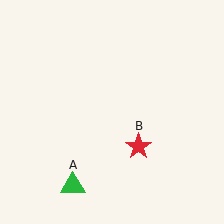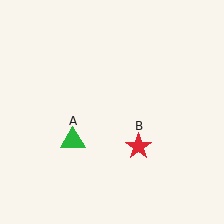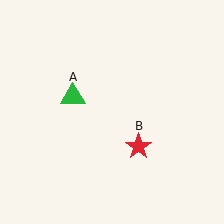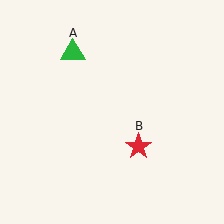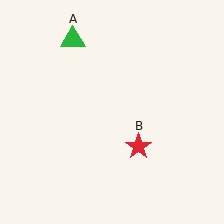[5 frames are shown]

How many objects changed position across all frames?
1 object changed position: green triangle (object A).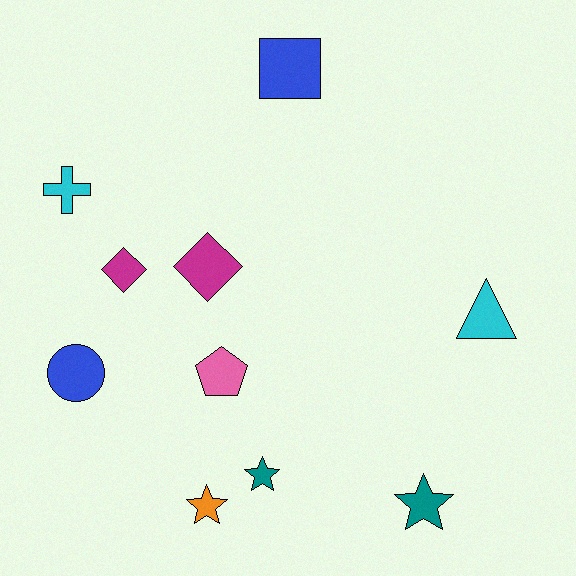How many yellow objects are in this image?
There are no yellow objects.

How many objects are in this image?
There are 10 objects.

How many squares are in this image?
There is 1 square.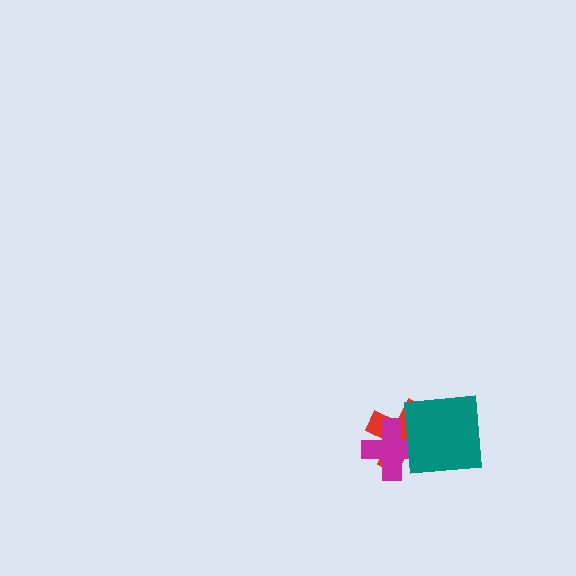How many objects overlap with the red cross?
2 objects overlap with the red cross.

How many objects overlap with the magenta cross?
2 objects overlap with the magenta cross.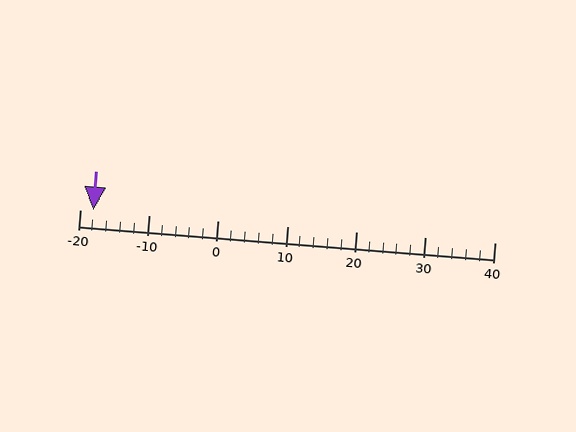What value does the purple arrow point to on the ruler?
The purple arrow points to approximately -18.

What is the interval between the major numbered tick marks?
The major tick marks are spaced 10 units apart.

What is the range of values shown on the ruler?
The ruler shows values from -20 to 40.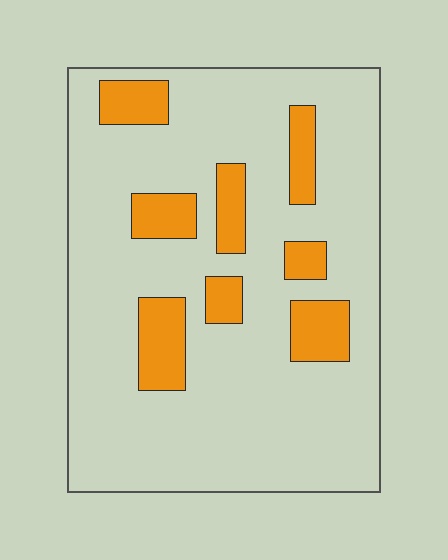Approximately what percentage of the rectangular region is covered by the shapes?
Approximately 15%.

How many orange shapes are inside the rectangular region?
8.